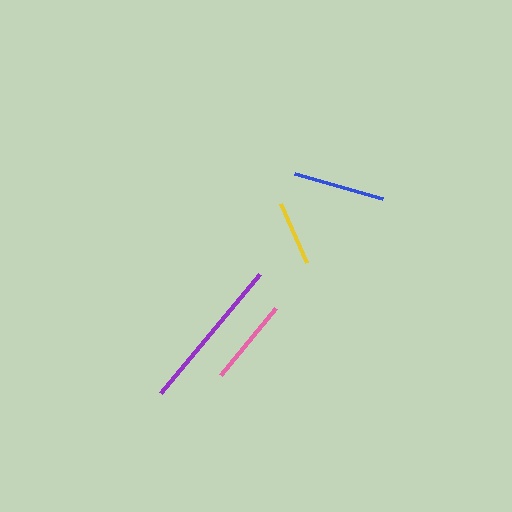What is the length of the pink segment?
The pink segment is approximately 88 pixels long.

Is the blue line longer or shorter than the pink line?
The blue line is longer than the pink line.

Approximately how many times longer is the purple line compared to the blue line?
The purple line is approximately 1.7 times the length of the blue line.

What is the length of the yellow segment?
The yellow segment is approximately 65 pixels long.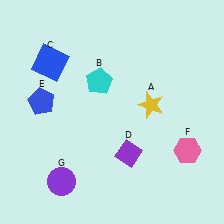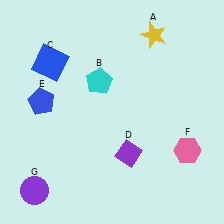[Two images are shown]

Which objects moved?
The objects that moved are: the yellow star (A), the purple circle (G).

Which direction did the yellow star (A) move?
The yellow star (A) moved up.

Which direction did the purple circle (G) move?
The purple circle (G) moved left.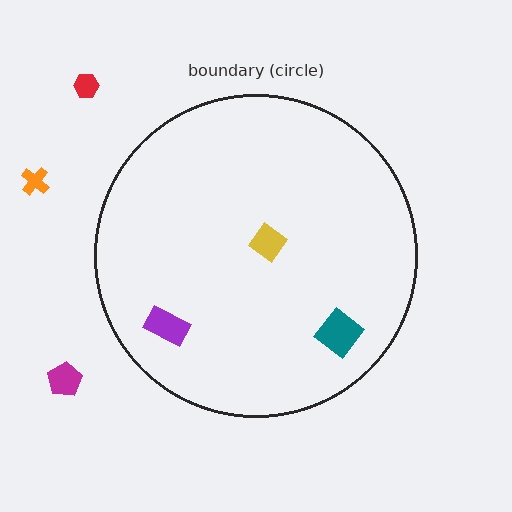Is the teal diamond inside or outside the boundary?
Inside.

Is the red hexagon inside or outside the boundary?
Outside.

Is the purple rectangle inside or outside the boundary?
Inside.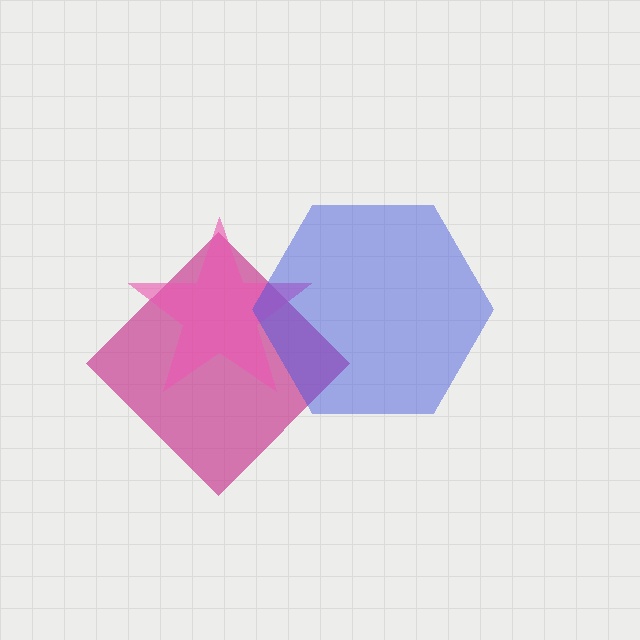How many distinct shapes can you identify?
There are 3 distinct shapes: a magenta diamond, a pink star, a blue hexagon.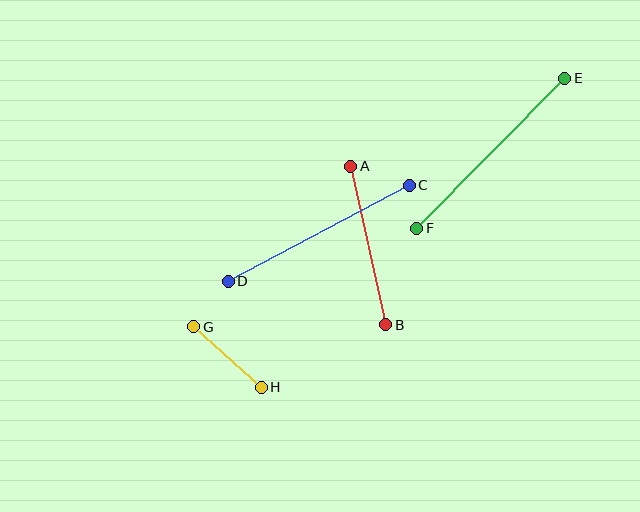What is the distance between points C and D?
The distance is approximately 205 pixels.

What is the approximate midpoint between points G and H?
The midpoint is at approximately (228, 357) pixels.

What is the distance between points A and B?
The distance is approximately 162 pixels.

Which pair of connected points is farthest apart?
Points E and F are farthest apart.